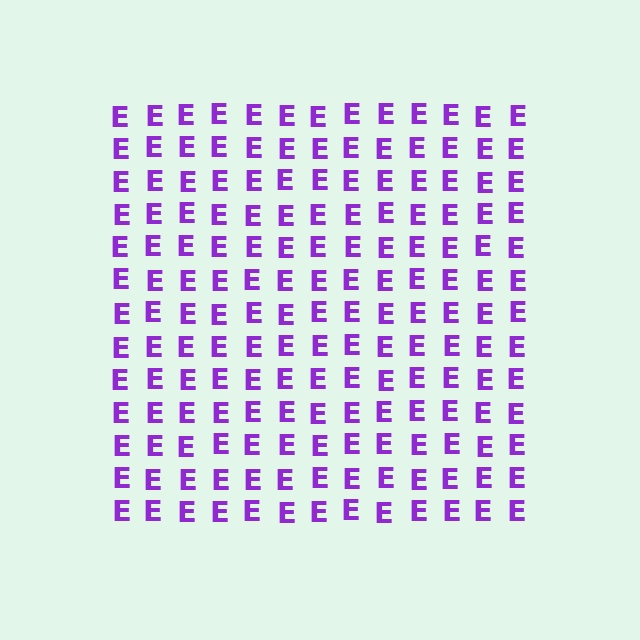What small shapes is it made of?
It is made of small letter E's.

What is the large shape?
The large shape is a square.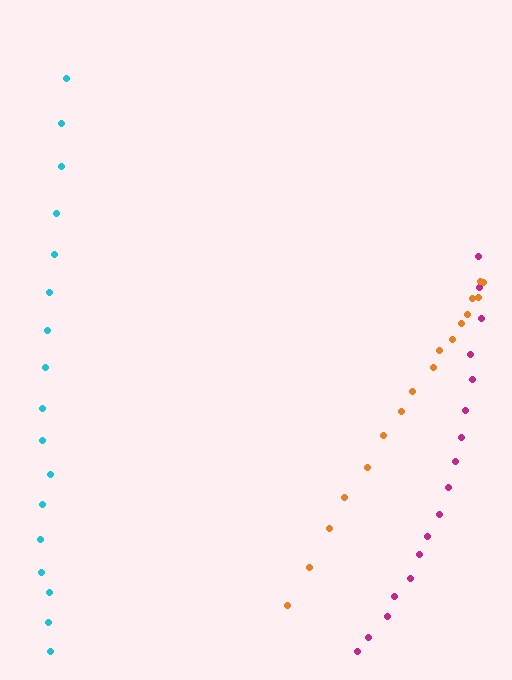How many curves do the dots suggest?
There are 3 distinct paths.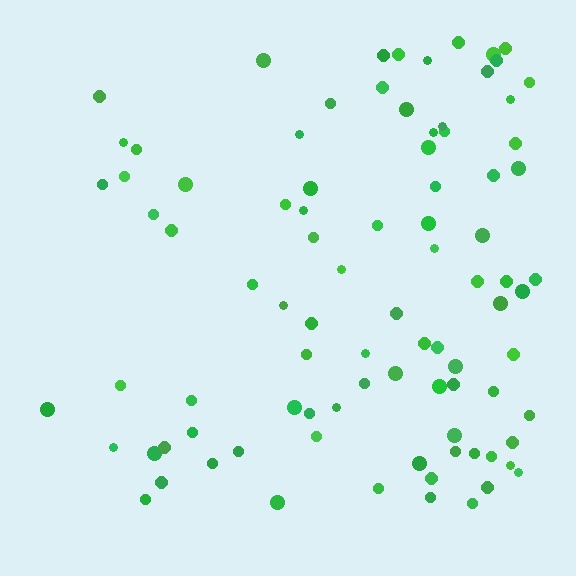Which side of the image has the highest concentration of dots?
The right.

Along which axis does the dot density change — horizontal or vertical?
Horizontal.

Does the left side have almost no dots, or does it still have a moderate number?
Still a moderate number, just noticeably fewer than the right.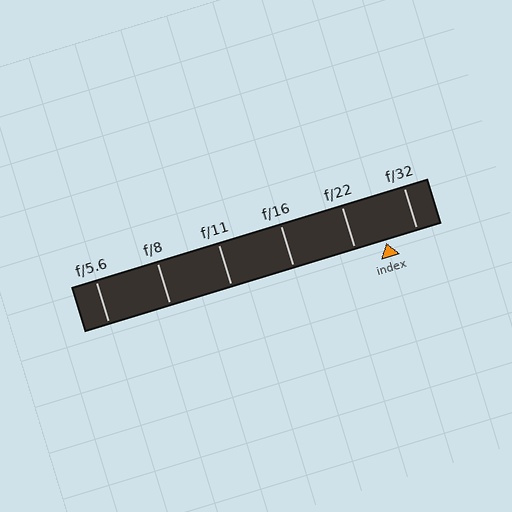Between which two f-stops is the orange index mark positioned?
The index mark is between f/22 and f/32.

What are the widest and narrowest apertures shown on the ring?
The widest aperture shown is f/5.6 and the narrowest is f/32.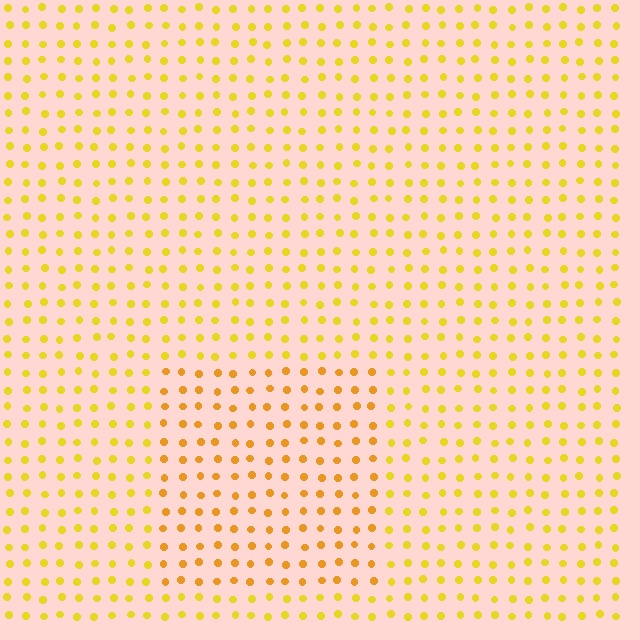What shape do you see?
I see a rectangle.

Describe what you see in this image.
The image is filled with small yellow elements in a uniform arrangement. A rectangle-shaped region is visible where the elements are tinted to a slightly different hue, forming a subtle color boundary.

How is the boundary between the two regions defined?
The boundary is defined purely by a slight shift in hue (about 19 degrees). Spacing, size, and orientation are identical on both sides.